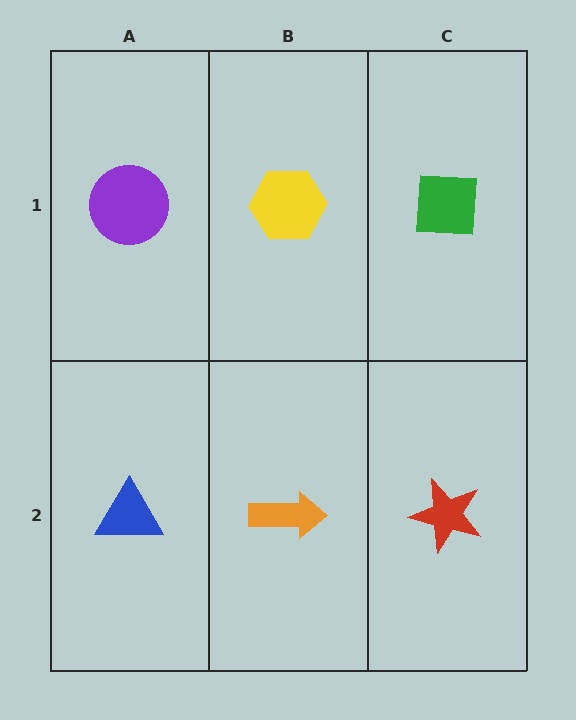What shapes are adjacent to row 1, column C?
A red star (row 2, column C), a yellow hexagon (row 1, column B).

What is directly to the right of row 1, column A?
A yellow hexagon.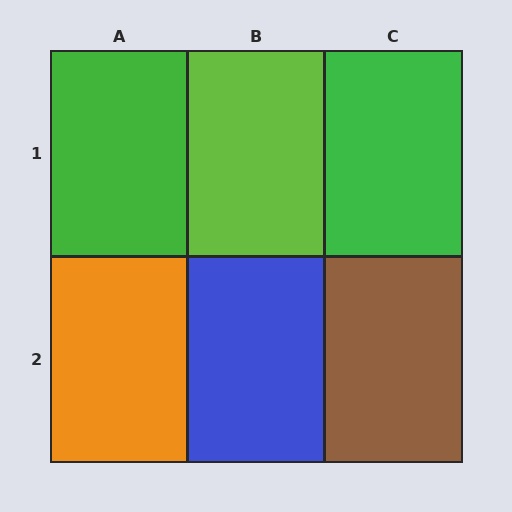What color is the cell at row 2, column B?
Blue.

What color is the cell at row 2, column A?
Orange.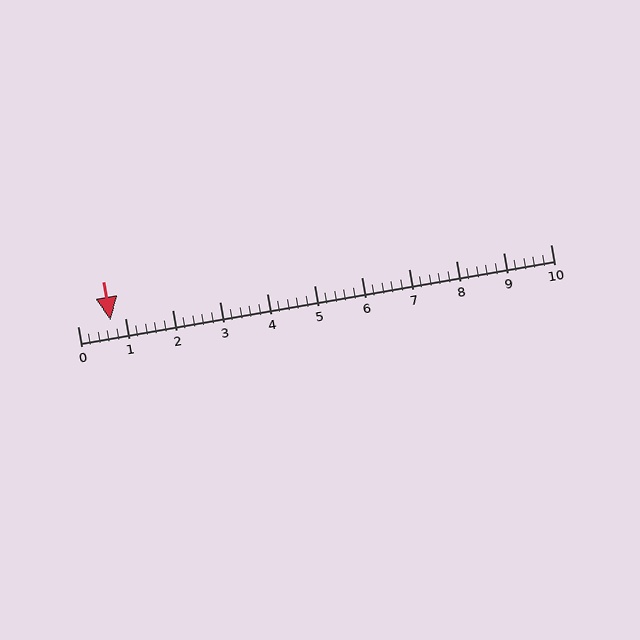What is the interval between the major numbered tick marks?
The major tick marks are spaced 1 units apart.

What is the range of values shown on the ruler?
The ruler shows values from 0 to 10.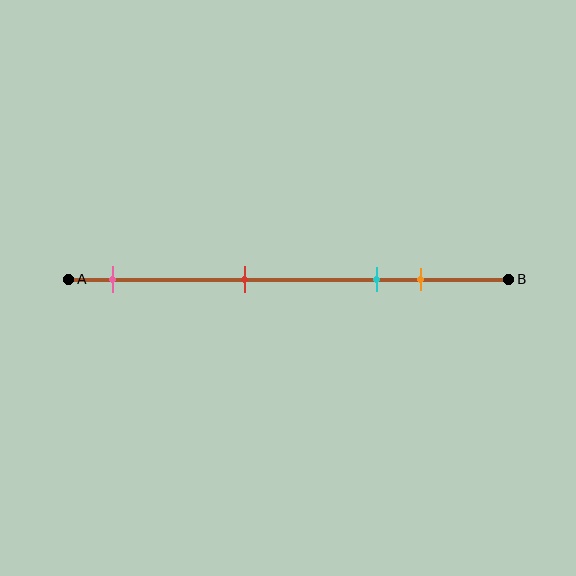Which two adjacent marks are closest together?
The cyan and orange marks are the closest adjacent pair.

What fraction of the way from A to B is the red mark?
The red mark is approximately 40% (0.4) of the way from A to B.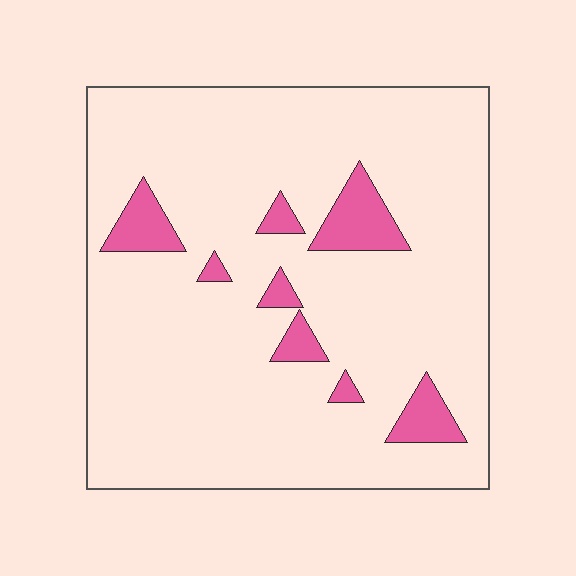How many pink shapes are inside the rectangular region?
8.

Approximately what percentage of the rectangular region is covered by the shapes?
Approximately 10%.